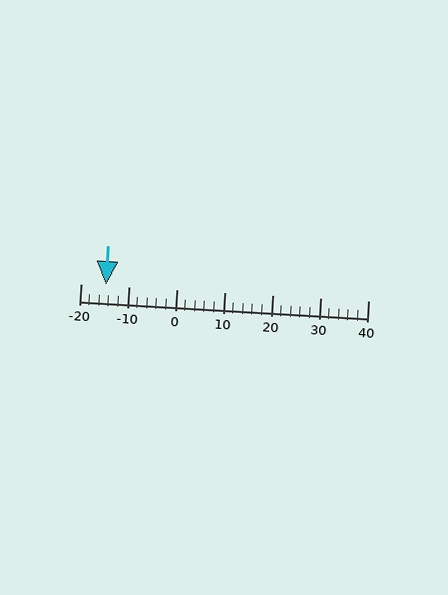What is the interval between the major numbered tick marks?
The major tick marks are spaced 10 units apart.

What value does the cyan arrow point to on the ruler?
The cyan arrow points to approximately -15.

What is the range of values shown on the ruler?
The ruler shows values from -20 to 40.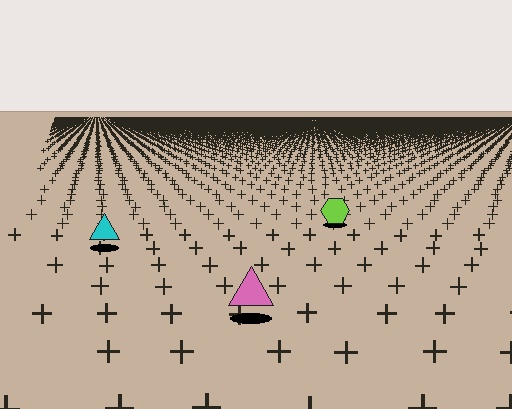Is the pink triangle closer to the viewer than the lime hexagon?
Yes. The pink triangle is closer — you can tell from the texture gradient: the ground texture is coarser near it.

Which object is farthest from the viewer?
The lime hexagon is farthest from the viewer. It appears smaller and the ground texture around it is denser.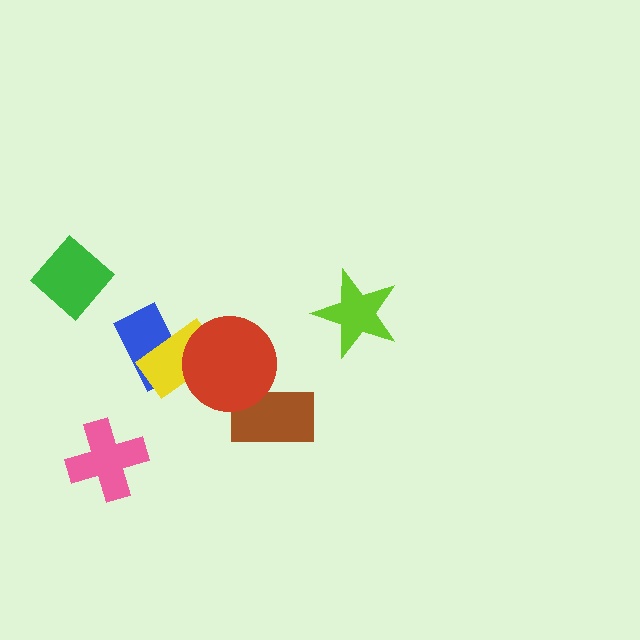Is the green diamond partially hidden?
No, no other shape covers it.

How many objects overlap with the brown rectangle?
1 object overlaps with the brown rectangle.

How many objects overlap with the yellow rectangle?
2 objects overlap with the yellow rectangle.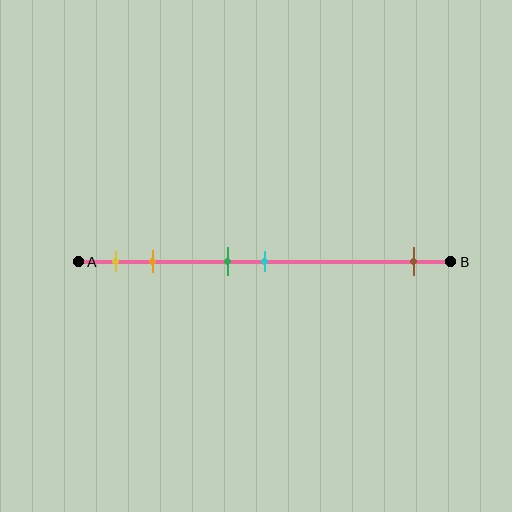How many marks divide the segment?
There are 5 marks dividing the segment.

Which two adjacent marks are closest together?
The green and cyan marks are the closest adjacent pair.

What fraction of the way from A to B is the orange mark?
The orange mark is approximately 20% (0.2) of the way from A to B.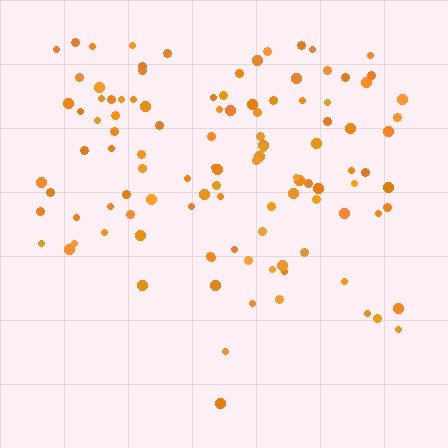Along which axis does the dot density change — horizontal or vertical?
Vertical.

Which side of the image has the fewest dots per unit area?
The bottom.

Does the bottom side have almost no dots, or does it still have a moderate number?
Still a moderate number, just noticeably fewer than the top.